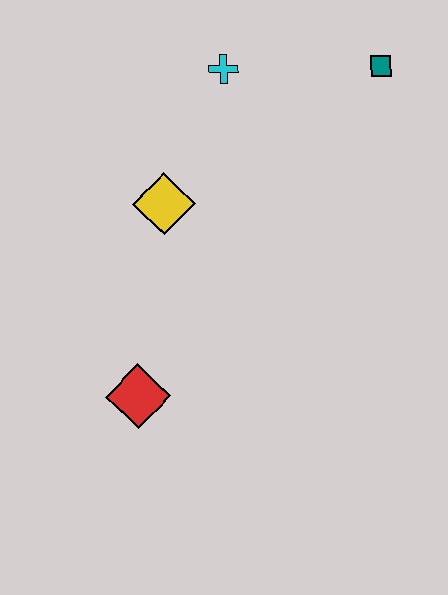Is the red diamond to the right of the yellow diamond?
No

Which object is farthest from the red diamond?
The teal square is farthest from the red diamond.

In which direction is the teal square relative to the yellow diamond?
The teal square is to the right of the yellow diamond.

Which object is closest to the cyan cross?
The yellow diamond is closest to the cyan cross.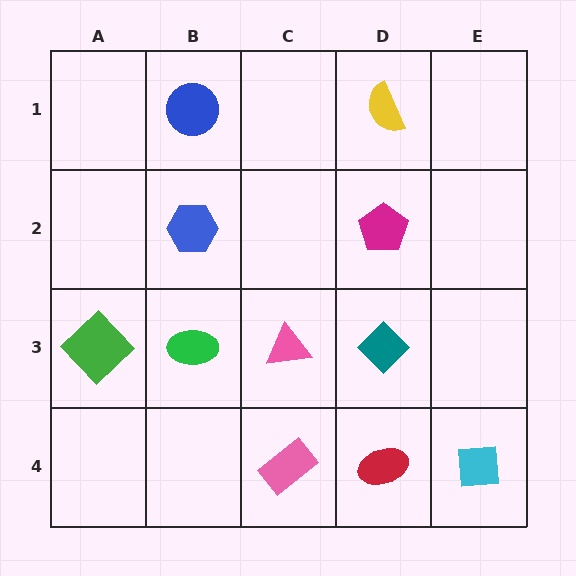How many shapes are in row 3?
4 shapes.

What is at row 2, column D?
A magenta pentagon.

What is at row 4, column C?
A pink rectangle.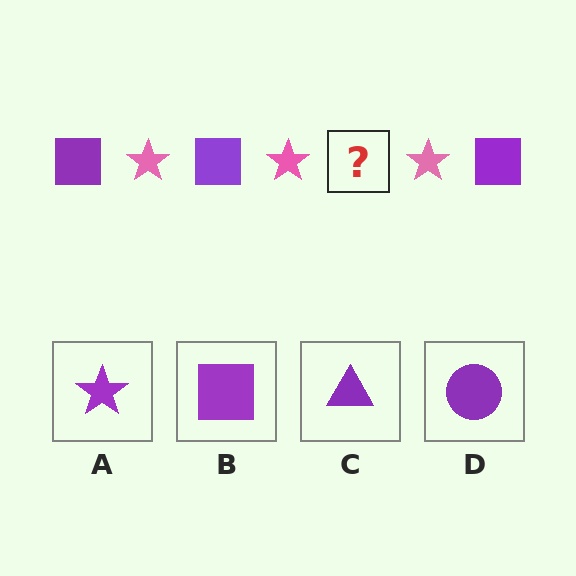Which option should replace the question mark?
Option B.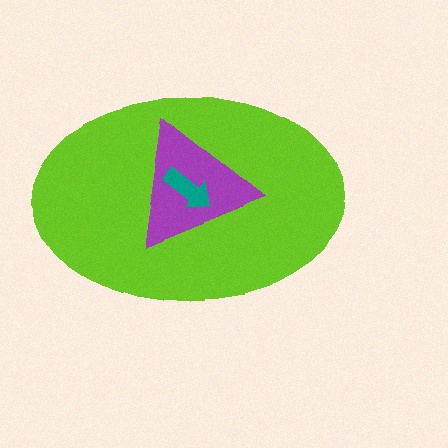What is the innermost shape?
The teal arrow.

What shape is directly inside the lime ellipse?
The purple triangle.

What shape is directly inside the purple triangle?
The teal arrow.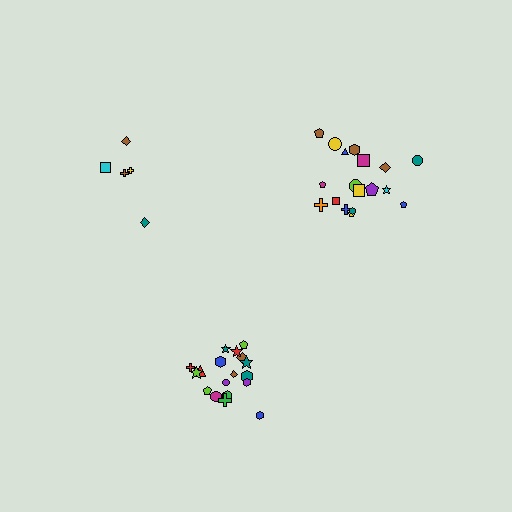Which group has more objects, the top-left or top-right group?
The top-right group.